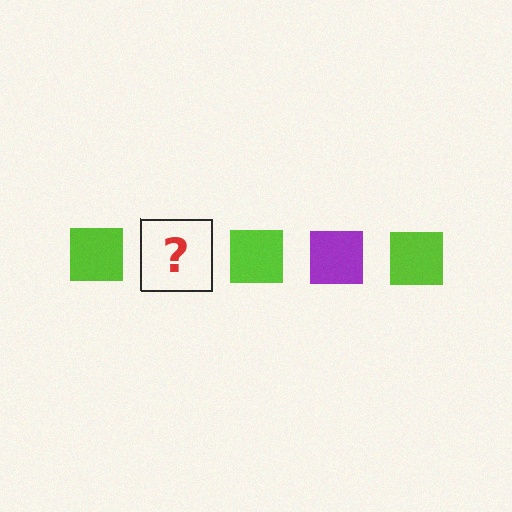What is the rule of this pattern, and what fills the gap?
The rule is that the pattern cycles through lime, purple squares. The gap should be filled with a purple square.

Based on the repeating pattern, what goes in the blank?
The blank should be a purple square.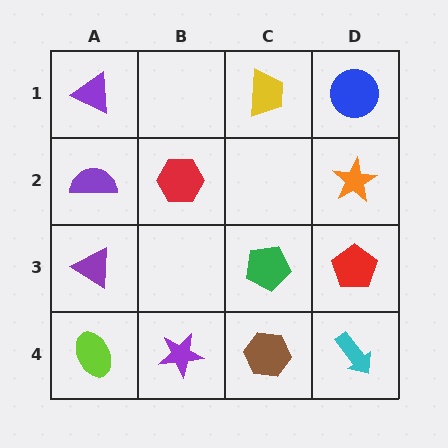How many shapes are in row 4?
4 shapes.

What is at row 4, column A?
A lime ellipse.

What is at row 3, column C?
A green pentagon.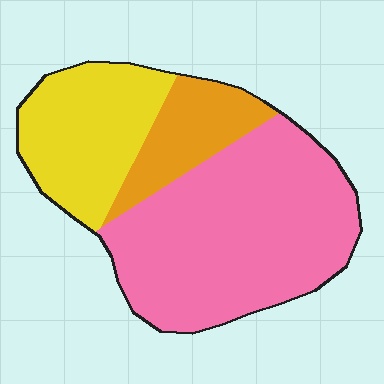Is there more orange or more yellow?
Yellow.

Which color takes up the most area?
Pink, at roughly 55%.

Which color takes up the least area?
Orange, at roughly 15%.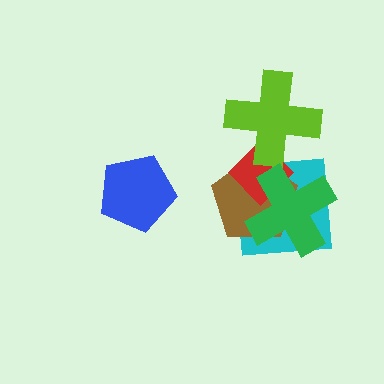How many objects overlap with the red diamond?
4 objects overlap with the red diamond.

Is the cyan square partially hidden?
Yes, it is partially covered by another shape.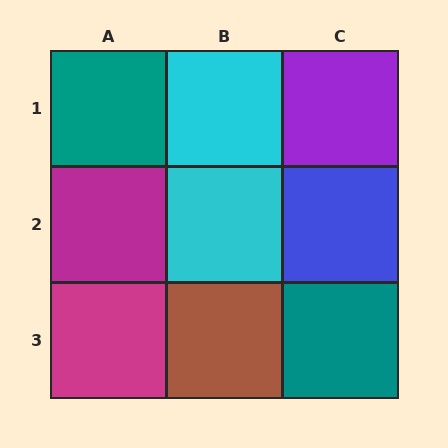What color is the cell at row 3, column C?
Teal.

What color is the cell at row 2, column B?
Cyan.